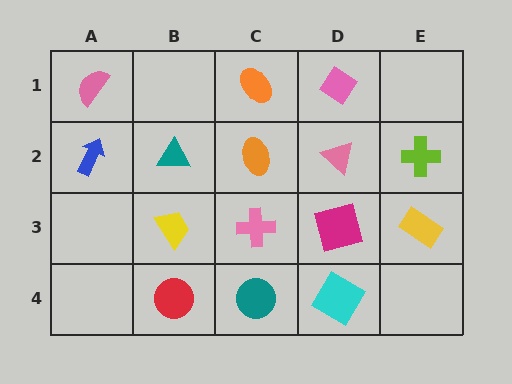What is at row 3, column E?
A yellow rectangle.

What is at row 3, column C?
A pink cross.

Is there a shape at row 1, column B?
No, that cell is empty.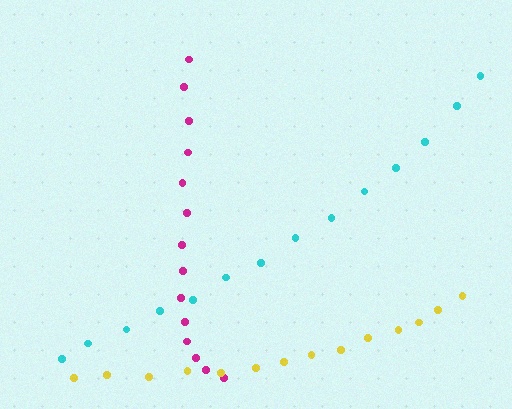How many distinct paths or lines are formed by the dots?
There are 3 distinct paths.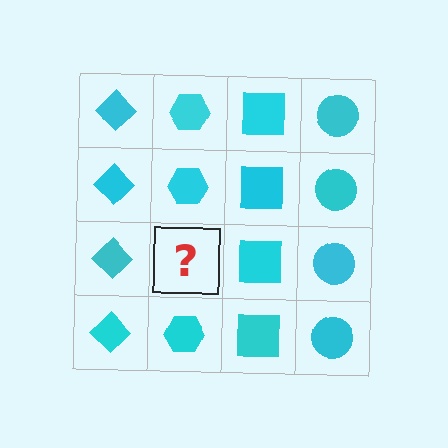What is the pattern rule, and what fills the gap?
The rule is that each column has a consistent shape. The gap should be filled with a cyan hexagon.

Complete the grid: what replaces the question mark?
The question mark should be replaced with a cyan hexagon.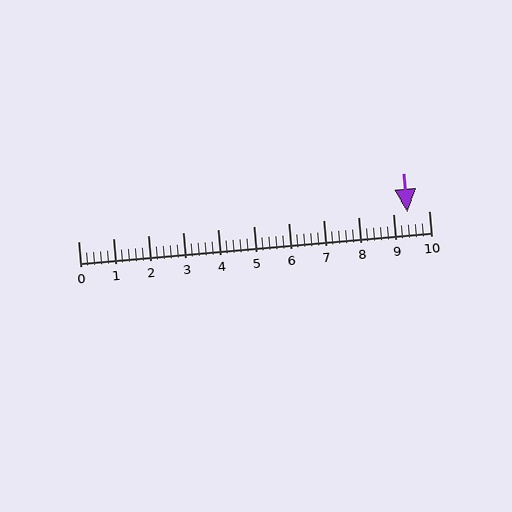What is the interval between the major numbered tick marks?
The major tick marks are spaced 1 units apart.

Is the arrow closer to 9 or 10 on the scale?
The arrow is closer to 9.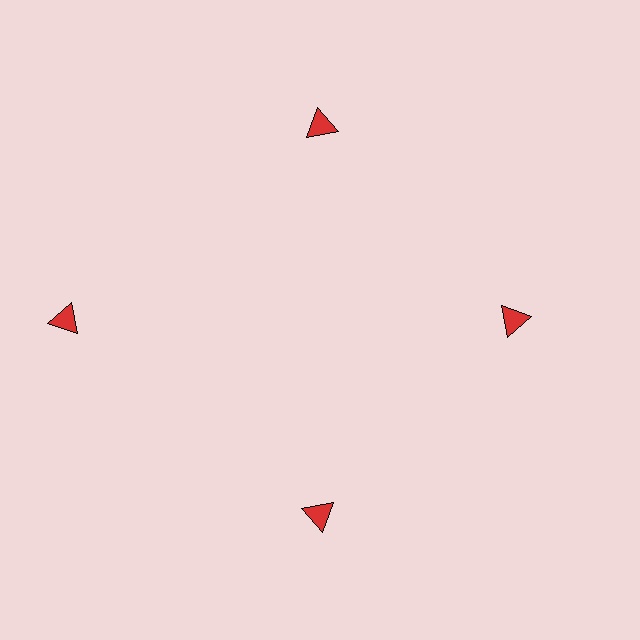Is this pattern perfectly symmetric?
No. The 4 red triangles are arranged in a ring, but one element near the 9 o'clock position is pushed outward from the center, breaking the 4-fold rotational symmetry.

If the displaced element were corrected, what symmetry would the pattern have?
It would have 4-fold rotational symmetry — the pattern would map onto itself every 90 degrees.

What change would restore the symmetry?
The symmetry would be restored by moving it inward, back onto the ring so that all 4 triangles sit at equal angles and equal distance from the center.